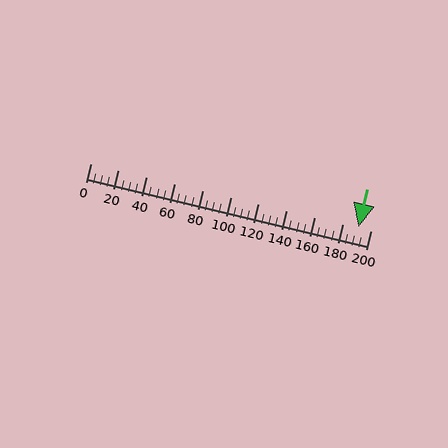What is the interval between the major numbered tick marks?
The major tick marks are spaced 20 units apart.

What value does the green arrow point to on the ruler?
The green arrow points to approximately 191.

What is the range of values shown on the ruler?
The ruler shows values from 0 to 200.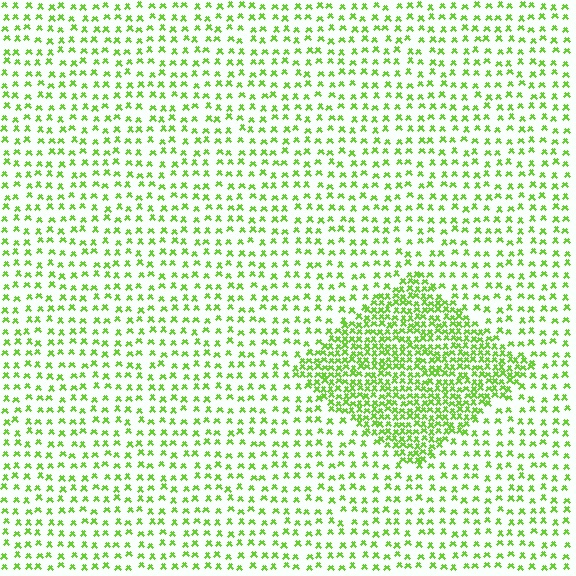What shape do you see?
I see a diamond.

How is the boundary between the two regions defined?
The boundary is defined by a change in element density (approximately 2.5x ratio). All elements are the same color, size, and shape.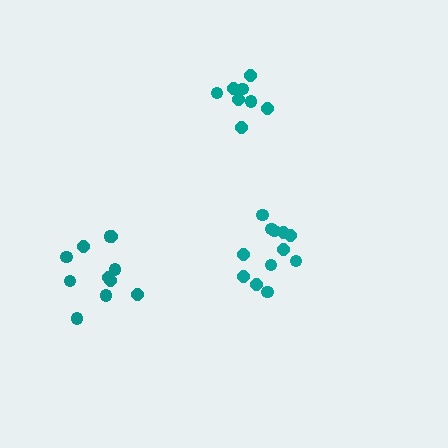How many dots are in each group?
Group 1: 11 dots, Group 2: 8 dots, Group 3: 12 dots (31 total).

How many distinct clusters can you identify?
There are 3 distinct clusters.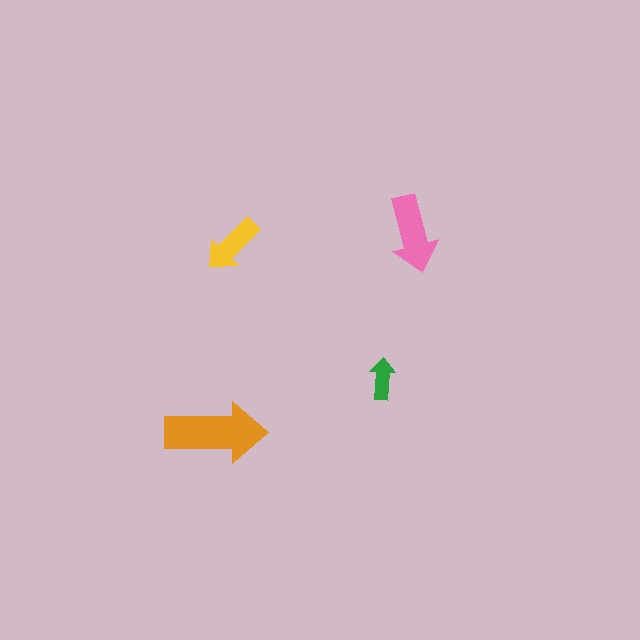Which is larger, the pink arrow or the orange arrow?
The orange one.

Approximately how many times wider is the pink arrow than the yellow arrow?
About 1.5 times wider.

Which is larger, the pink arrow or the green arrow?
The pink one.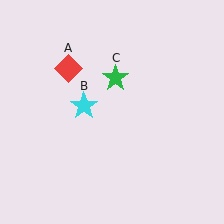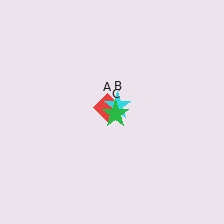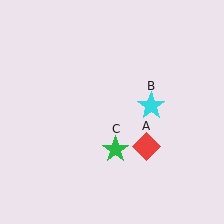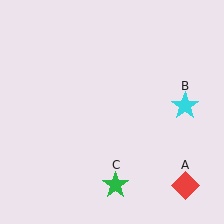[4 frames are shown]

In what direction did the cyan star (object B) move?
The cyan star (object B) moved right.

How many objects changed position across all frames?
3 objects changed position: red diamond (object A), cyan star (object B), green star (object C).